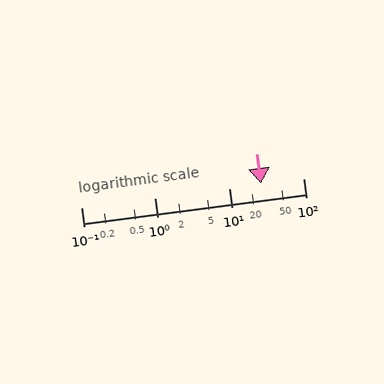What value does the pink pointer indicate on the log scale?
The pointer indicates approximately 27.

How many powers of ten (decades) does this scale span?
The scale spans 3 decades, from 0.1 to 100.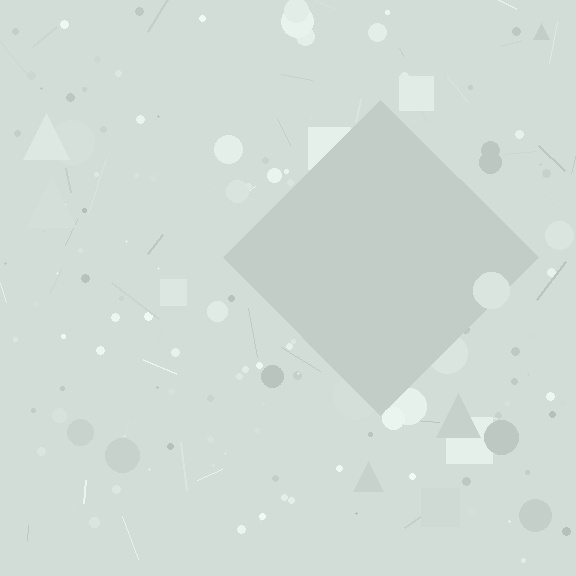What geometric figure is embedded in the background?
A diamond is embedded in the background.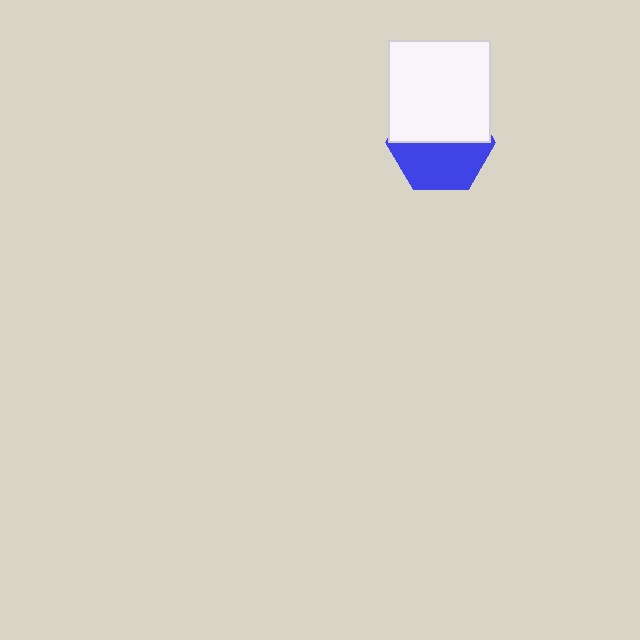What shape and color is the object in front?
The object in front is a white square.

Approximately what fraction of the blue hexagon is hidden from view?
Roughly 52% of the blue hexagon is hidden behind the white square.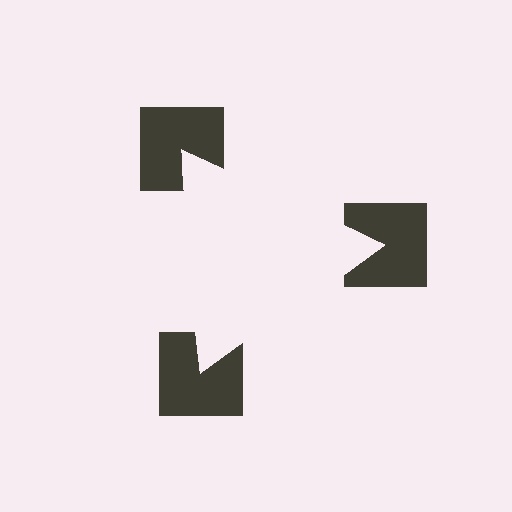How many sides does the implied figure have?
3 sides.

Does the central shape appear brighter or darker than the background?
It typically appears slightly brighter than the background, even though no actual brightness change is drawn.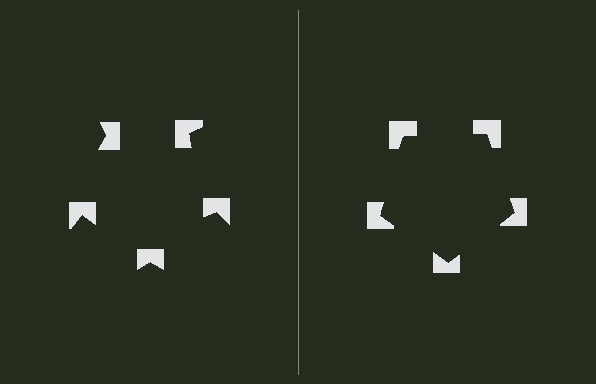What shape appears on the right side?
An illusory pentagon.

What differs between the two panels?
The notched squares are positioned identically on both sides; only the wedge orientations differ. On the right they align to a pentagon; on the left they are misaligned.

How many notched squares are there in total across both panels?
10 — 5 on each side.